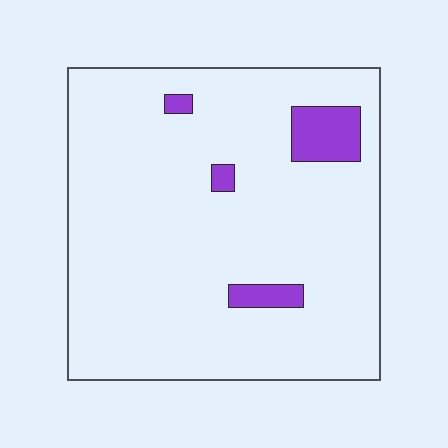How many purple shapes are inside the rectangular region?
4.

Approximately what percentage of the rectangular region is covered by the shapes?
Approximately 5%.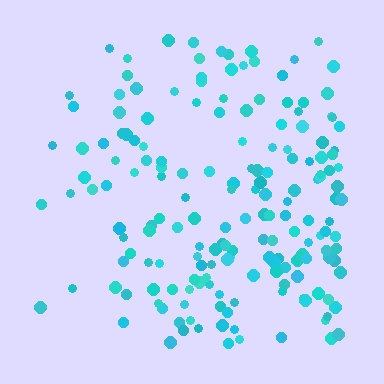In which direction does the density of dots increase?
From left to right, with the right side densest.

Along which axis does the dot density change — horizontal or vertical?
Horizontal.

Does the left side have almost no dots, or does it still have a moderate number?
Still a moderate number, just noticeably fewer than the right.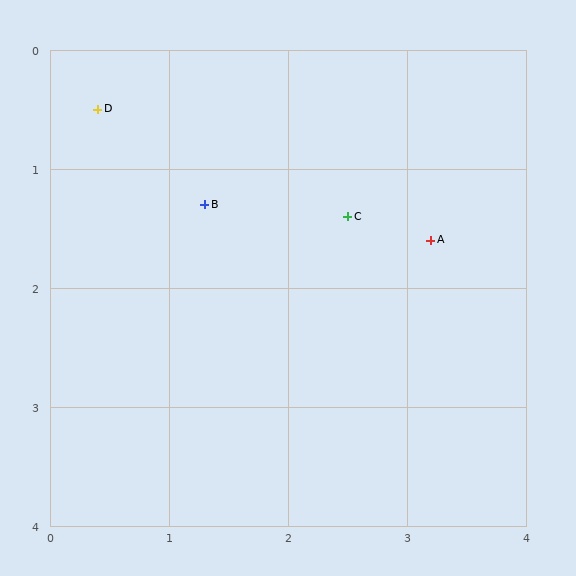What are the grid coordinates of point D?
Point D is at approximately (0.4, 0.5).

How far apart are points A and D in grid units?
Points A and D are about 3.0 grid units apart.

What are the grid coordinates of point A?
Point A is at approximately (3.2, 1.6).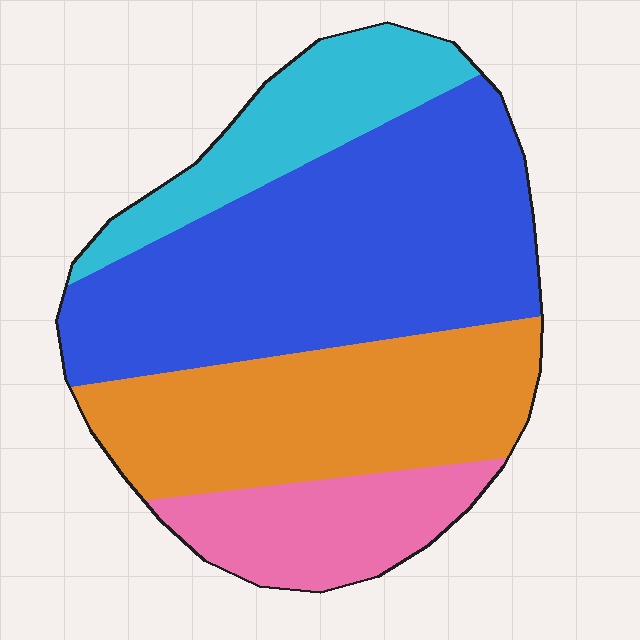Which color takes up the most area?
Blue, at roughly 45%.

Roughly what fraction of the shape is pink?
Pink covers around 15% of the shape.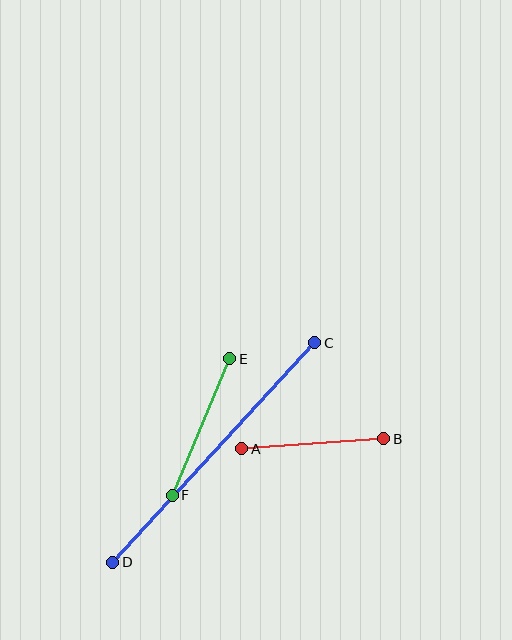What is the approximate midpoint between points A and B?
The midpoint is at approximately (313, 444) pixels.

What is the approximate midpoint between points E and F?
The midpoint is at approximately (201, 427) pixels.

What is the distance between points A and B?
The distance is approximately 142 pixels.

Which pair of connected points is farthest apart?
Points C and D are farthest apart.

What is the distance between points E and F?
The distance is approximately 148 pixels.